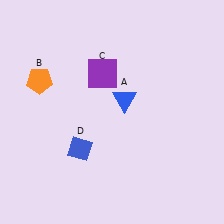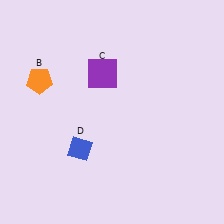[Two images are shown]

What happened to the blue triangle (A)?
The blue triangle (A) was removed in Image 2. It was in the top-right area of Image 1.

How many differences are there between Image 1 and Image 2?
There is 1 difference between the two images.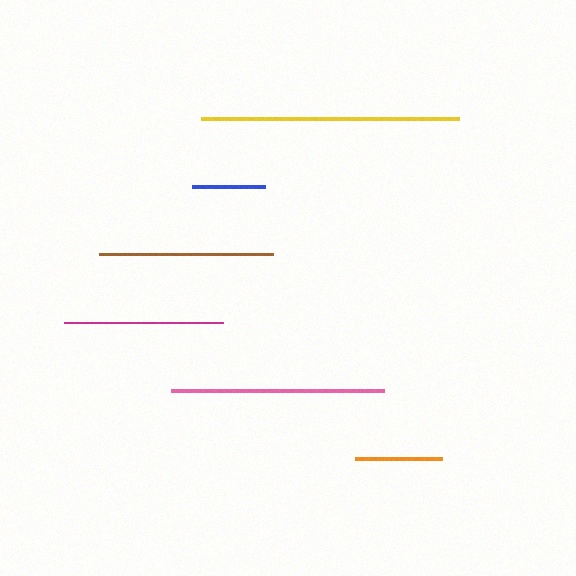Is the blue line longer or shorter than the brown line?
The brown line is longer than the blue line.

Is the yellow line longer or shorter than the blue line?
The yellow line is longer than the blue line.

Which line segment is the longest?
The yellow line is the longest at approximately 259 pixels.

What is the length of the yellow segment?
The yellow segment is approximately 259 pixels long.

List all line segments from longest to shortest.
From longest to shortest: yellow, pink, brown, magenta, orange, blue.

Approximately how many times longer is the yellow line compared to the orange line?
The yellow line is approximately 3.0 times the length of the orange line.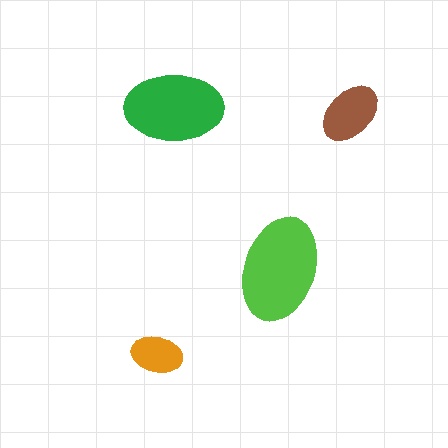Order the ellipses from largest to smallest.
the lime one, the green one, the brown one, the orange one.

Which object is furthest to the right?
The brown ellipse is rightmost.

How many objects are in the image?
There are 4 objects in the image.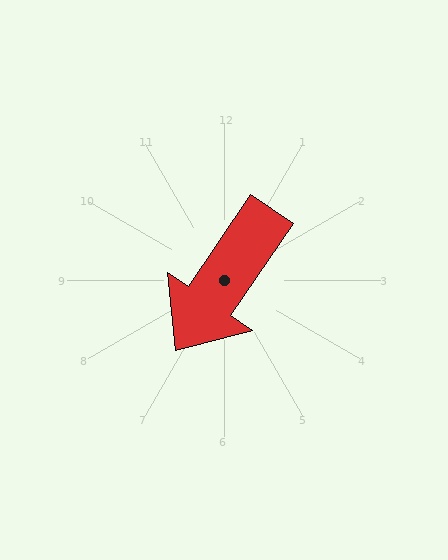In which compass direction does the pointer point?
Southwest.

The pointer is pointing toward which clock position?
Roughly 7 o'clock.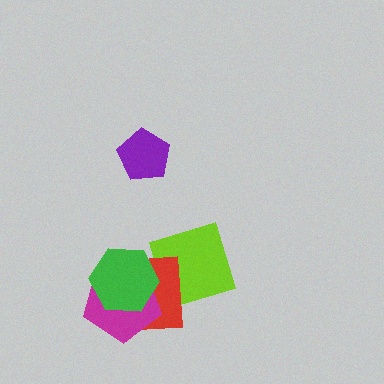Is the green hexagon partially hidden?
No, no other shape covers it.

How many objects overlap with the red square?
3 objects overlap with the red square.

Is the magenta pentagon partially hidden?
Yes, it is partially covered by another shape.